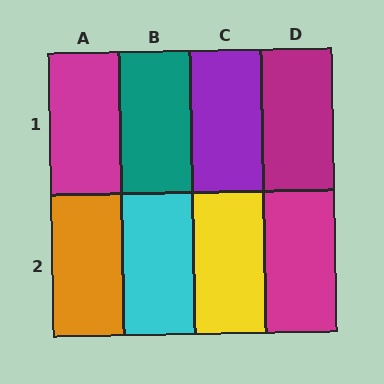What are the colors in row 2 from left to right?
Orange, cyan, yellow, magenta.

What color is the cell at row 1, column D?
Magenta.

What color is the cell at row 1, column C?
Purple.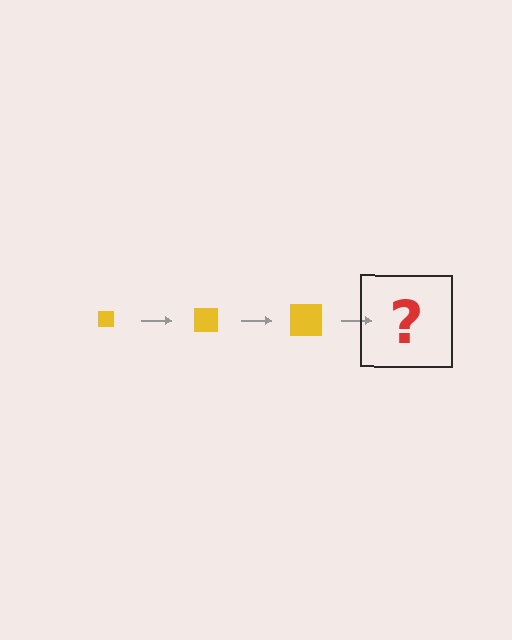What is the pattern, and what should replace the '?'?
The pattern is that the square gets progressively larger each step. The '?' should be a yellow square, larger than the previous one.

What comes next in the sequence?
The next element should be a yellow square, larger than the previous one.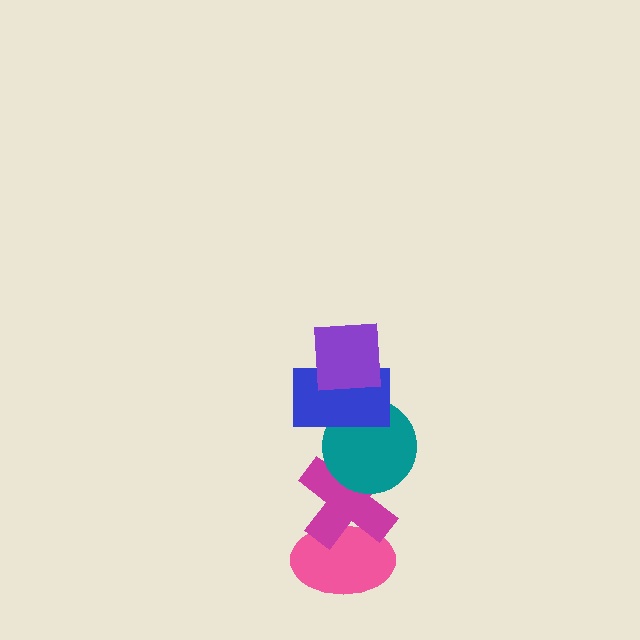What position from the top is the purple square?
The purple square is 1st from the top.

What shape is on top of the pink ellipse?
The magenta cross is on top of the pink ellipse.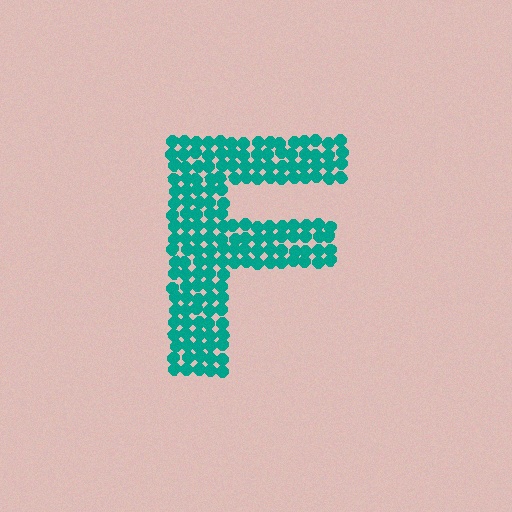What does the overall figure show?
The overall figure shows the letter F.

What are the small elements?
The small elements are circles.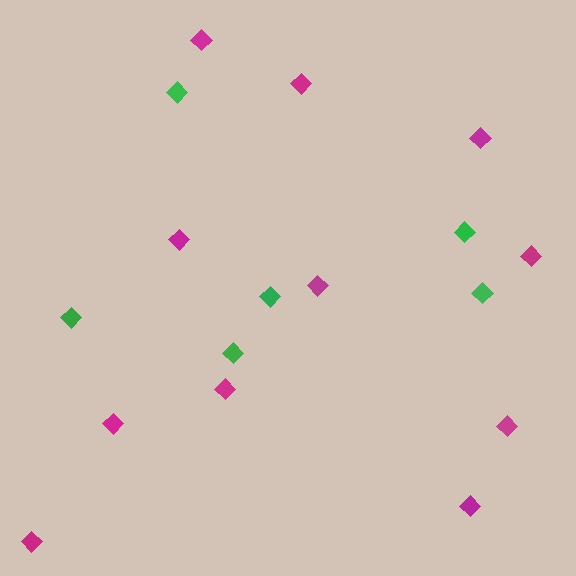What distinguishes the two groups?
There are 2 groups: one group of magenta diamonds (11) and one group of green diamonds (6).